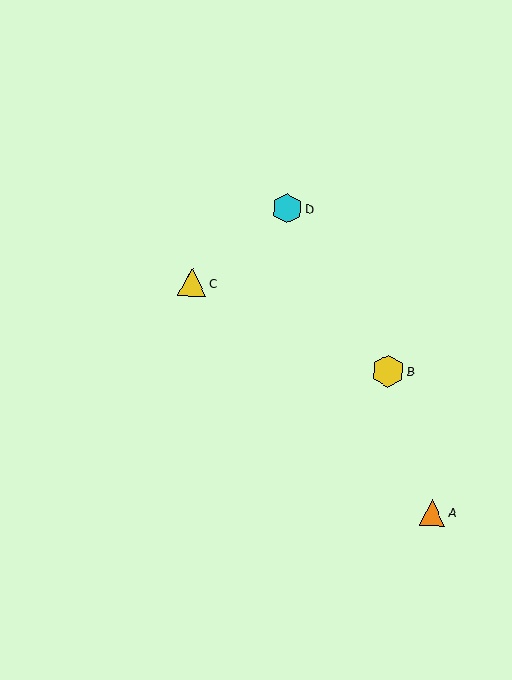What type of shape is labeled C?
Shape C is a yellow triangle.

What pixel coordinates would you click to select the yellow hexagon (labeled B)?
Click at (388, 371) to select the yellow hexagon B.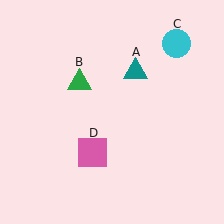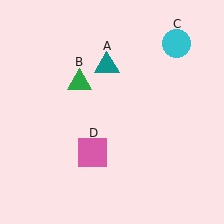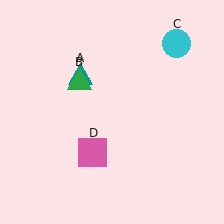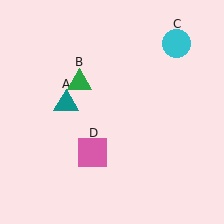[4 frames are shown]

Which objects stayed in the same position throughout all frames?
Green triangle (object B) and cyan circle (object C) and pink square (object D) remained stationary.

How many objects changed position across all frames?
1 object changed position: teal triangle (object A).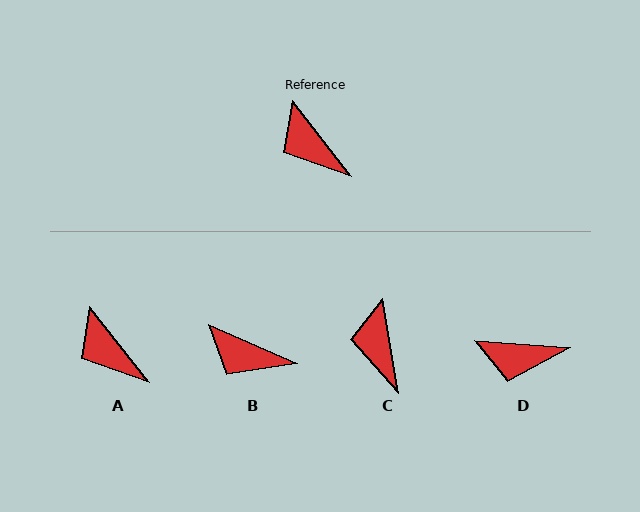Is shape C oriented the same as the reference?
No, it is off by about 29 degrees.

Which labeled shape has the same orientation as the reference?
A.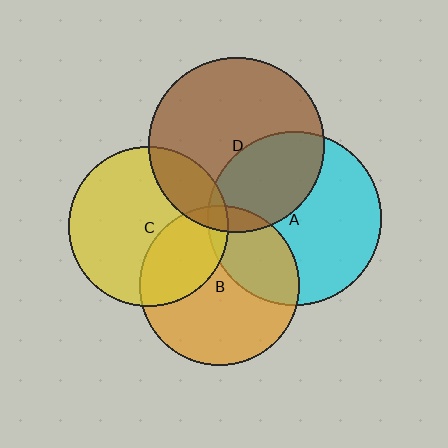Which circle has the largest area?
Circle D (brown).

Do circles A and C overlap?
Yes.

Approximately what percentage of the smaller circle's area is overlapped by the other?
Approximately 5%.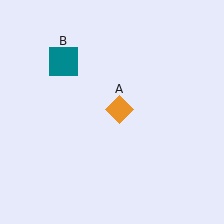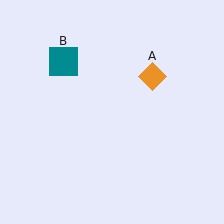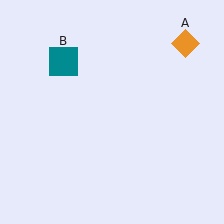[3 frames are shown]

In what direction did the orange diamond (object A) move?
The orange diamond (object A) moved up and to the right.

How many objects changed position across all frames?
1 object changed position: orange diamond (object A).